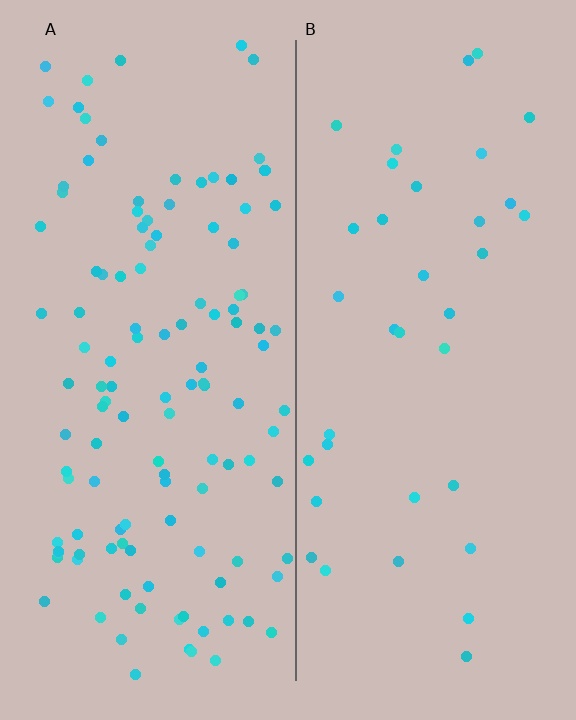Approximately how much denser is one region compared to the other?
Approximately 3.4× — region A over region B.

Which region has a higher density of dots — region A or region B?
A (the left).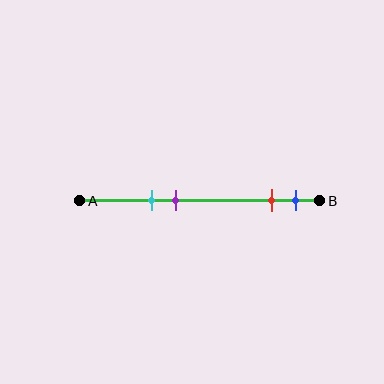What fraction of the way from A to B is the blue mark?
The blue mark is approximately 90% (0.9) of the way from A to B.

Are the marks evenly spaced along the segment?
No, the marks are not evenly spaced.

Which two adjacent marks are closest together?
The red and blue marks are the closest adjacent pair.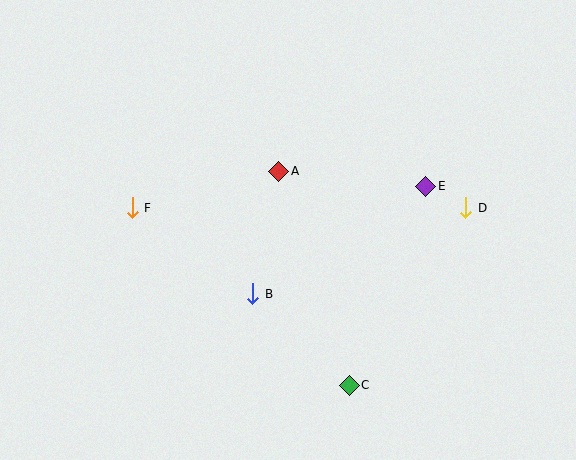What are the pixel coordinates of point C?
Point C is at (349, 385).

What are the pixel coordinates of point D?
Point D is at (466, 208).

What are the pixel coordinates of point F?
Point F is at (132, 208).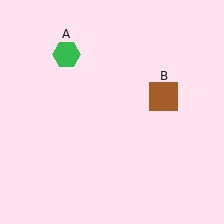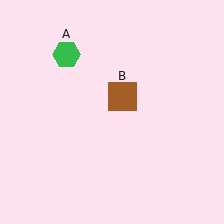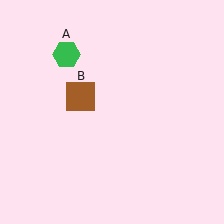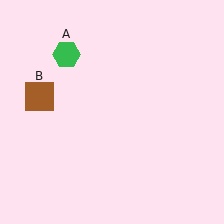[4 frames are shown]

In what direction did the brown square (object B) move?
The brown square (object B) moved left.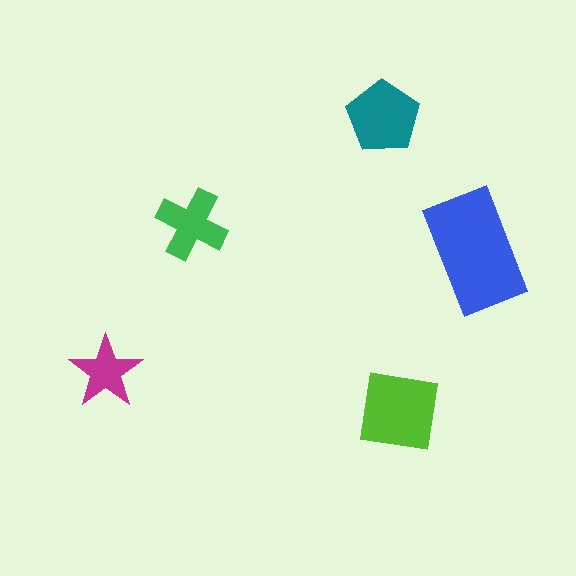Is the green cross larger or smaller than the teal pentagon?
Smaller.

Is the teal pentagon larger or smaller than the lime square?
Smaller.